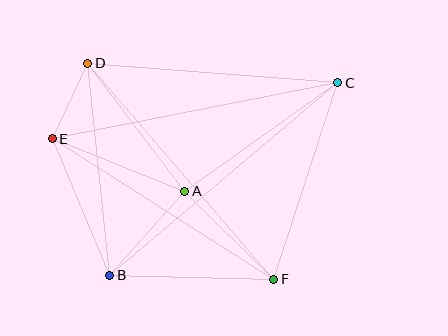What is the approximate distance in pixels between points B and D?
The distance between B and D is approximately 213 pixels.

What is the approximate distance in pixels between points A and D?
The distance between A and D is approximately 160 pixels.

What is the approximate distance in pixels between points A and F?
The distance between A and F is approximately 125 pixels.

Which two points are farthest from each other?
Points B and C are farthest from each other.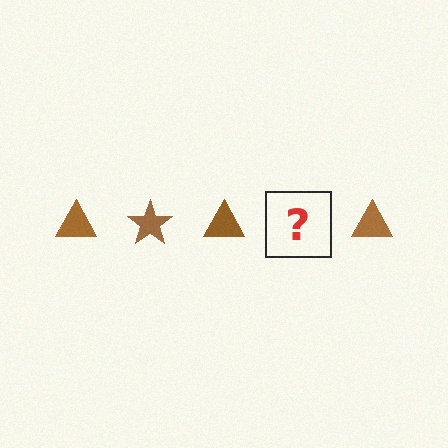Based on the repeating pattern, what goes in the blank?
The blank should be a brown star.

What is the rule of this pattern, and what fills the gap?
The rule is that the pattern cycles through triangle, star shapes in brown. The gap should be filled with a brown star.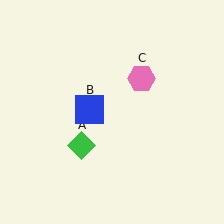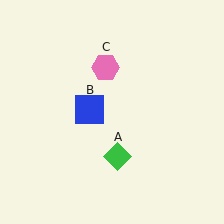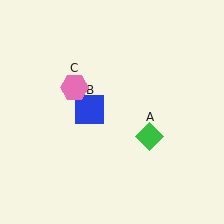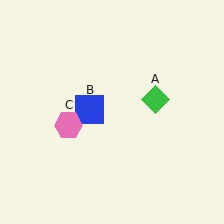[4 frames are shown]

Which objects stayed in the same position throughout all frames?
Blue square (object B) remained stationary.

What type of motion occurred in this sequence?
The green diamond (object A), pink hexagon (object C) rotated counterclockwise around the center of the scene.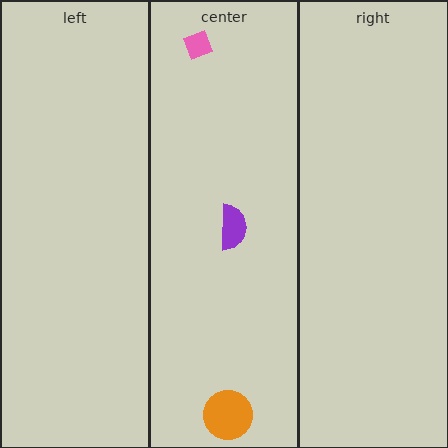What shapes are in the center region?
The pink diamond, the orange circle, the purple semicircle.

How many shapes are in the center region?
3.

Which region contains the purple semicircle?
The center region.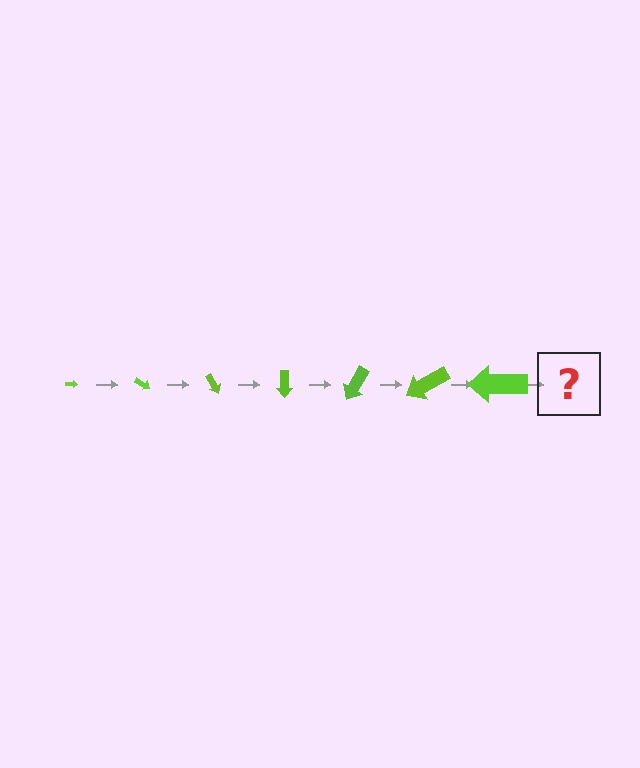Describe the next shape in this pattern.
It should be an arrow, larger than the previous one and rotated 210 degrees from the start.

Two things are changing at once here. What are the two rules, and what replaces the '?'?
The two rules are that the arrow grows larger each step and it rotates 30 degrees each step. The '?' should be an arrow, larger than the previous one and rotated 210 degrees from the start.